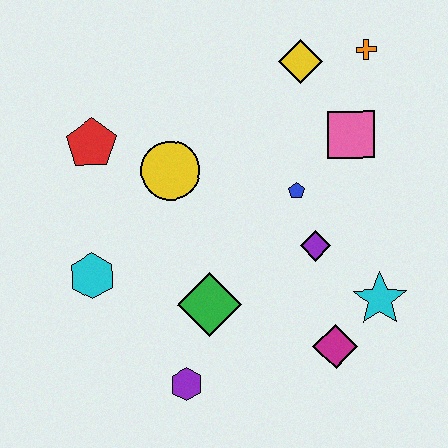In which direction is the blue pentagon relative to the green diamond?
The blue pentagon is above the green diamond.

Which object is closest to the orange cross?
The yellow diamond is closest to the orange cross.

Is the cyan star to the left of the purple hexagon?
No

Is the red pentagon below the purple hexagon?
No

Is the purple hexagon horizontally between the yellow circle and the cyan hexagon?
No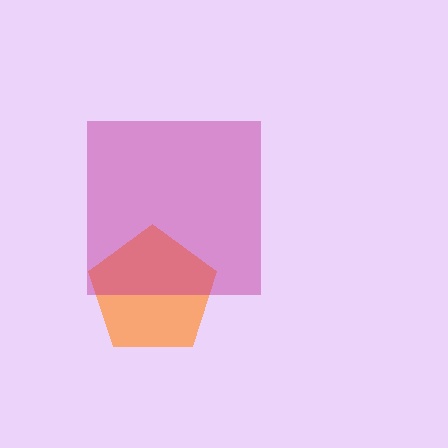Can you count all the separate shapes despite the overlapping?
Yes, there are 2 separate shapes.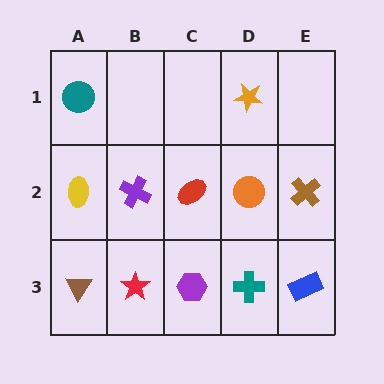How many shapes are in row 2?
5 shapes.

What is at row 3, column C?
A purple hexagon.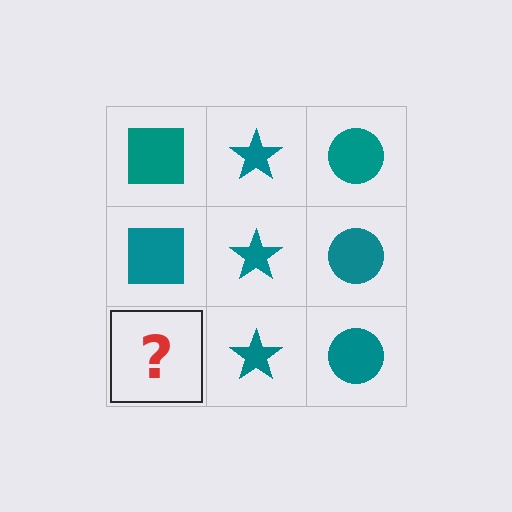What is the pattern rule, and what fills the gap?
The rule is that each column has a consistent shape. The gap should be filled with a teal square.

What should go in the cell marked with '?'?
The missing cell should contain a teal square.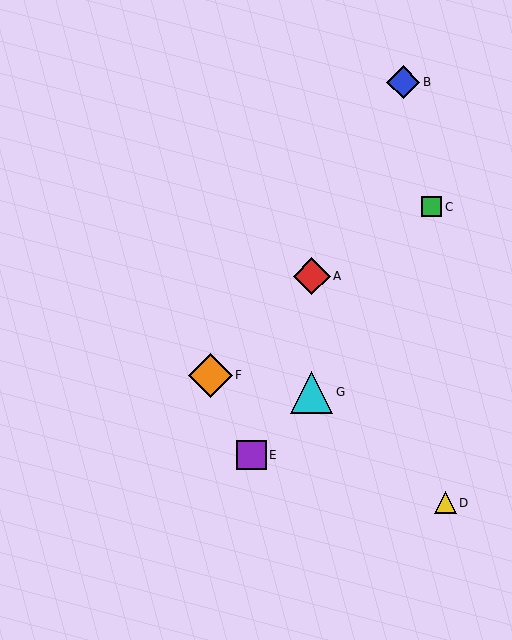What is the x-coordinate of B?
Object B is at x≈403.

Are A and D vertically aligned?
No, A is at x≈312 and D is at x≈445.